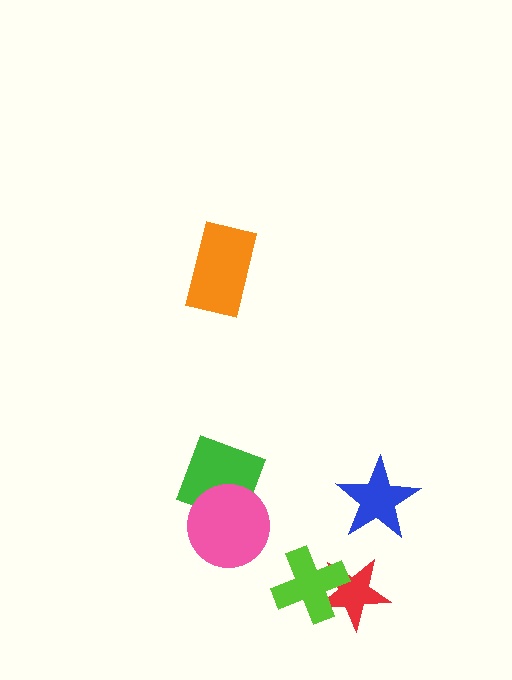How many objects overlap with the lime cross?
1 object overlaps with the lime cross.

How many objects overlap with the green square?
1 object overlaps with the green square.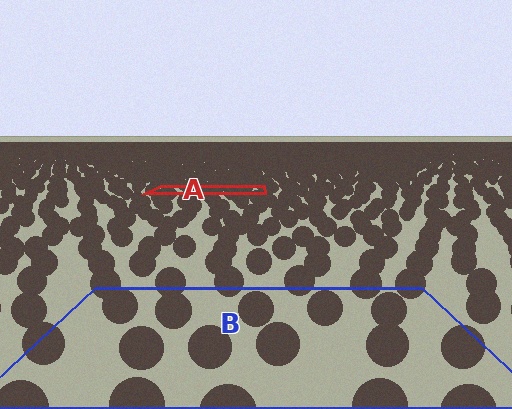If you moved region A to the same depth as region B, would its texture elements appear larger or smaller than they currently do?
They would appear larger. At a closer depth, the same texture elements are projected at a bigger on-screen size.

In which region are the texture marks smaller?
The texture marks are smaller in region A, because it is farther away.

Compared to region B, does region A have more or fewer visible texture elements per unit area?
Region A has more texture elements per unit area — they are packed more densely because it is farther away.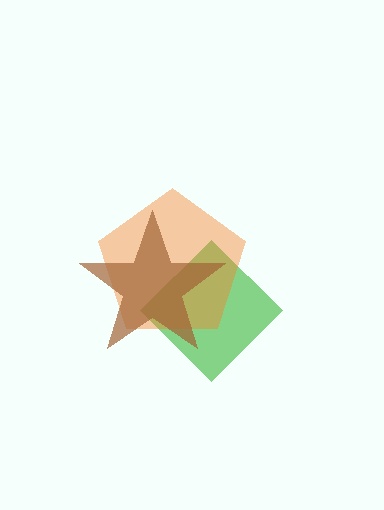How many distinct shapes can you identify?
There are 3 distinct shapes: a green diamond, an orange pentagon, a brown star.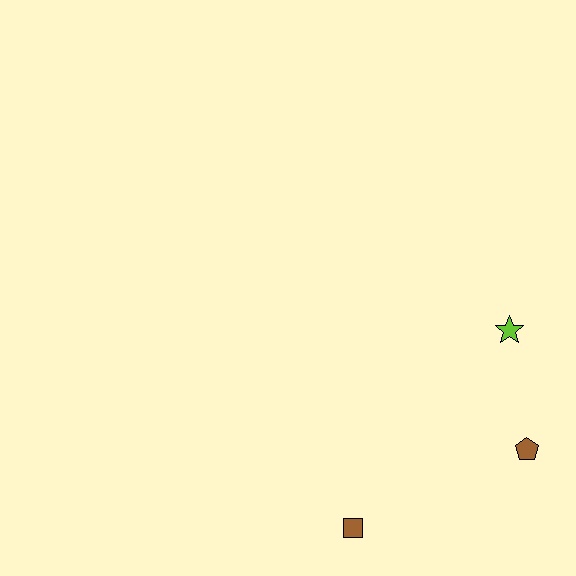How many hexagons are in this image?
There are no hexagons.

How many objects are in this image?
There are 3 objects.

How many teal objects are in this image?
There are no teal objects.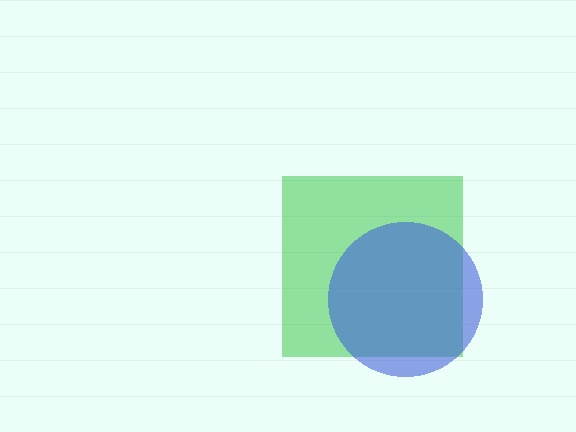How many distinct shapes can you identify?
There are 2 distinct shapes: a green square, a blue circle.